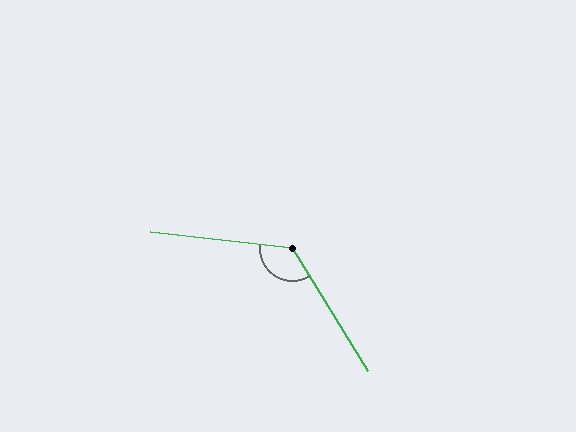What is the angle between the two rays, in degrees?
Approximately 128 degrees.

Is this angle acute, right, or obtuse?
It is obtuse.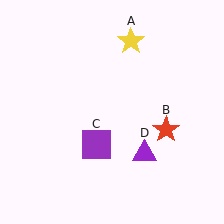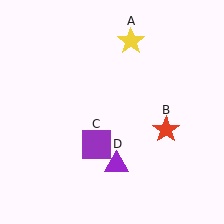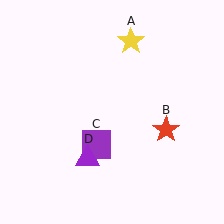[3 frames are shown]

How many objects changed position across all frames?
1 object changed position: purple triangle (object D).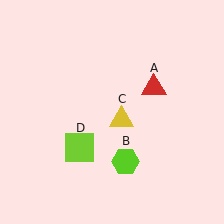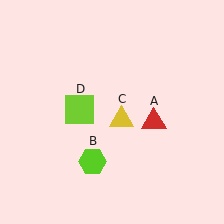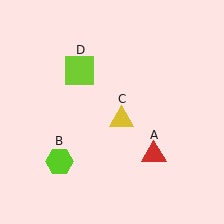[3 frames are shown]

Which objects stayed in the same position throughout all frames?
Yellow triangle (object C) remained stationary.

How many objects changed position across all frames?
3 objects changed position: red triangle (object A), lime hexagon (object B), lime square (object D).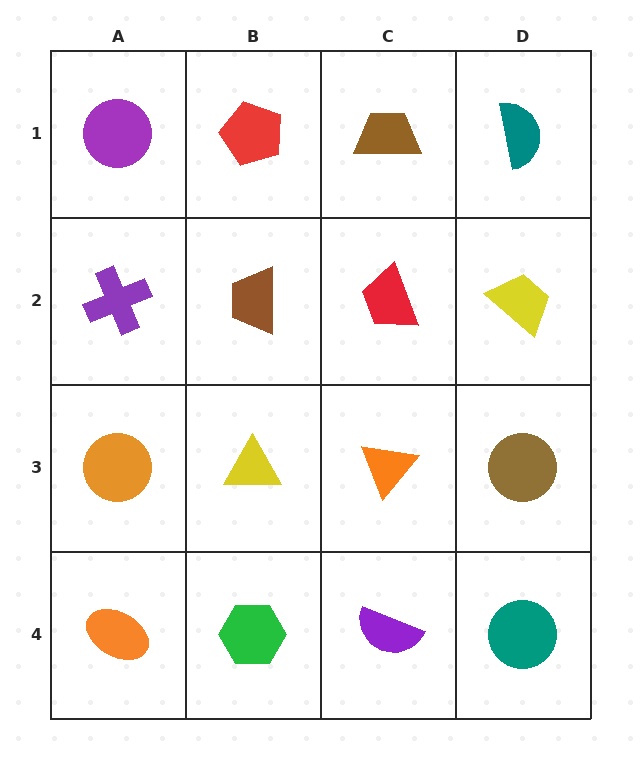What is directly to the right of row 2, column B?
A red trapezoid.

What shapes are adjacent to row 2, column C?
A brown trapezoid (row 1, column C), an orange triangle (row 3, column C), a brown trapezoid (row 2, column B), a yellow trapezoid (row 2, column D).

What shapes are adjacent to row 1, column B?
A brown trapezoid (row 2, column B), a purple circle (row 1, column A), a brown trapezoid (row 1, column C).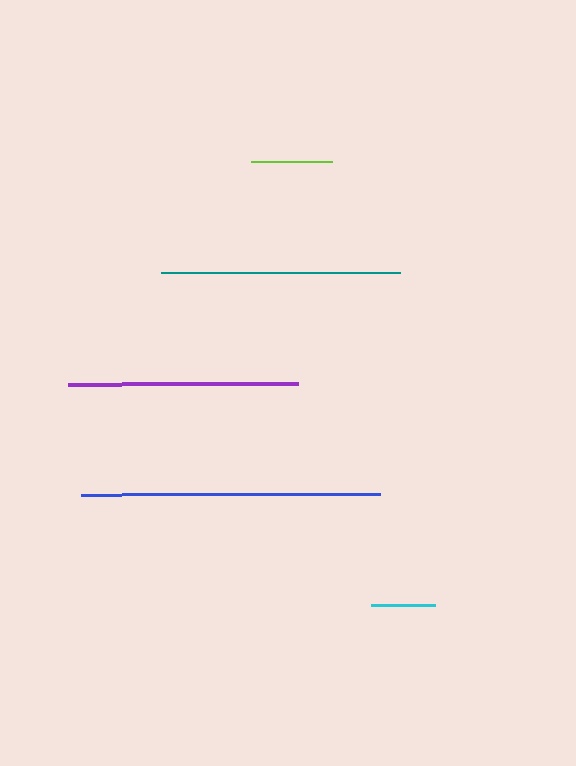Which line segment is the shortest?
The cyan line is the shortest at approximately 64 pixels.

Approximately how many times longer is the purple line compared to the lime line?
The purple line is approximately 2.8 times the length of the lime line.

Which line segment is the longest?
The blue line is the longest at approximately 299 pixels.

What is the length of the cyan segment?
The cyan segment is approximately 64 pixels long.